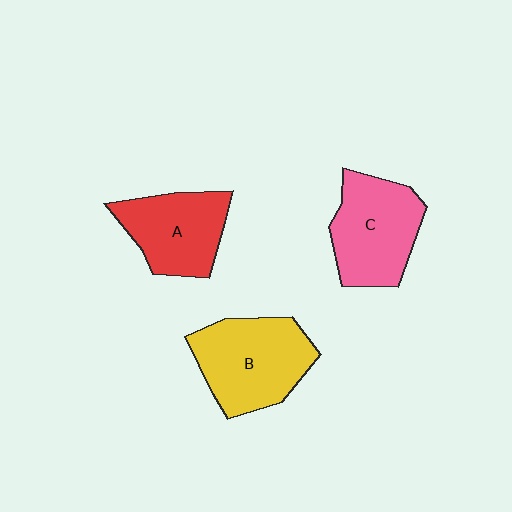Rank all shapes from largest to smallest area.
From largest to smallest: B (yellow), C (pink), A (red).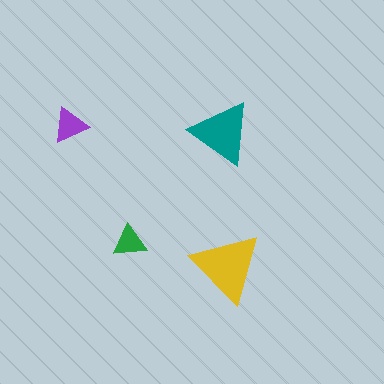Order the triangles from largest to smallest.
the yellow one, the teal one, the purple one, the green one.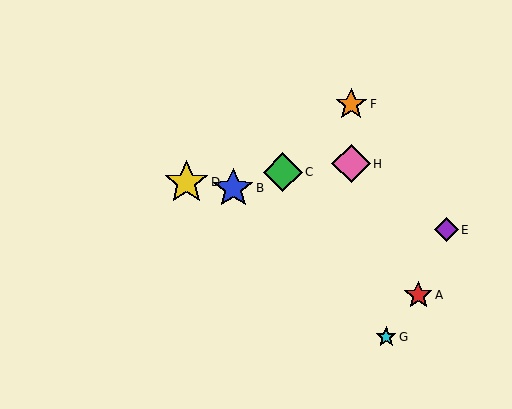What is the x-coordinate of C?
Object C is at x≈283.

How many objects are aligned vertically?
2 objects (F, H) are aligned vertically.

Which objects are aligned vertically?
Objects F, H are aligned vertically.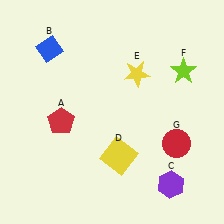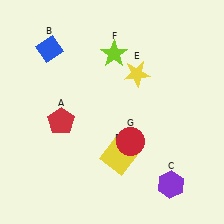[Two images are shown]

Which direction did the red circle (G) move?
The red circle (G) moved left.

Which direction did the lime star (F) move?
The lime star (F) moved left.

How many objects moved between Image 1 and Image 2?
2 objects moved between the two images.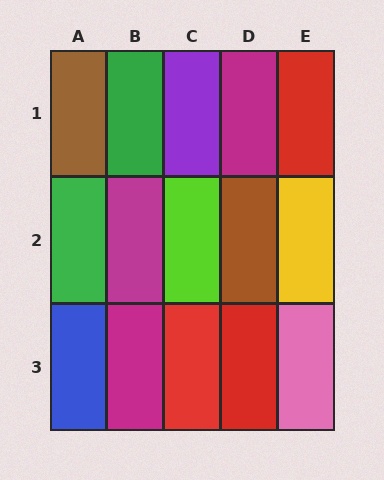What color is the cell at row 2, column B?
Magenta.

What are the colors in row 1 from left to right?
Brown, green, purple, magenta, red.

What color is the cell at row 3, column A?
Blue.